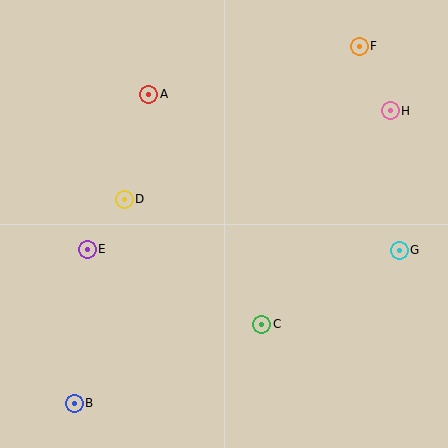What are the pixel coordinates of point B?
Point B is at (74, 403).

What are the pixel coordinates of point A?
Point A is at (149, 94).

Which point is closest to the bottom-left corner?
Point B is closest to the bottom-left corner.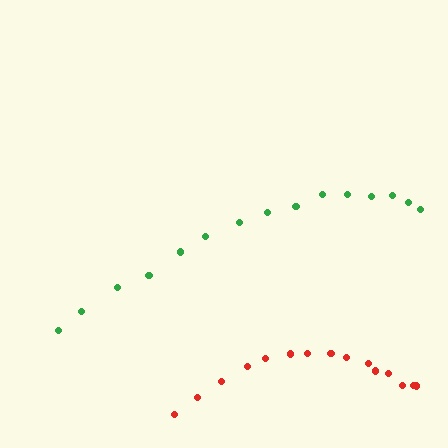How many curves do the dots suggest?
There are 2 distinct paths.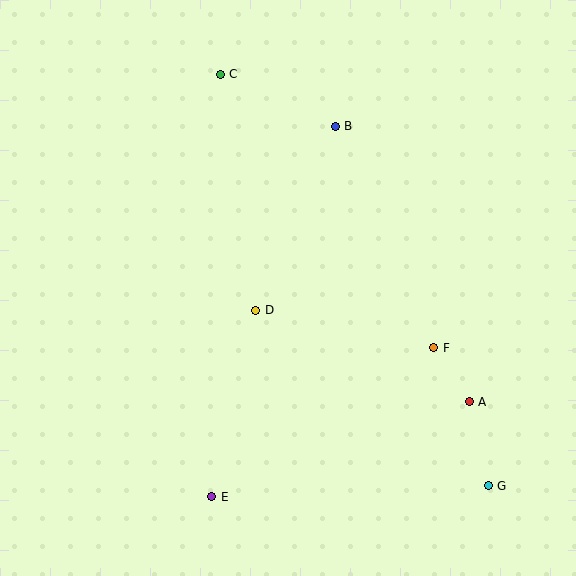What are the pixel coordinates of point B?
Point B is at (335, 126).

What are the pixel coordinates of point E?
Point E is at (212, 497).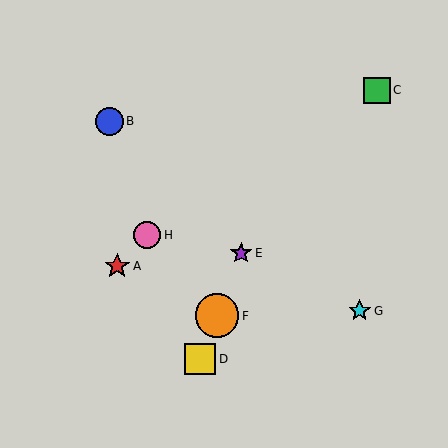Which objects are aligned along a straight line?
Objects D, E, F are aligned along a straight line.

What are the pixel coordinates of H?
Object H is at (147, 235).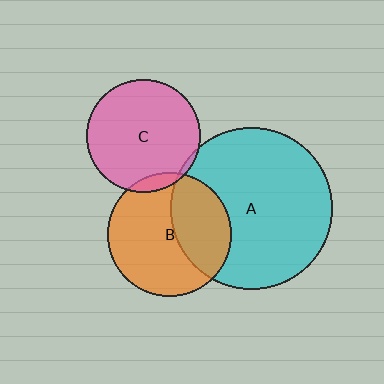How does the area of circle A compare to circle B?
Approximately 1.7 times.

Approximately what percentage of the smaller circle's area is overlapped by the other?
Approximately 5%.